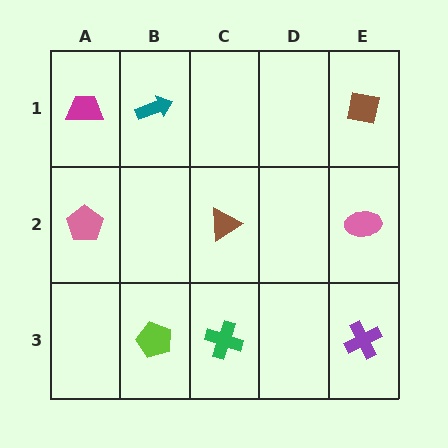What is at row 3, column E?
A purple cross.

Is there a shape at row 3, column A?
No, that cell is empty.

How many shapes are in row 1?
3 shapes.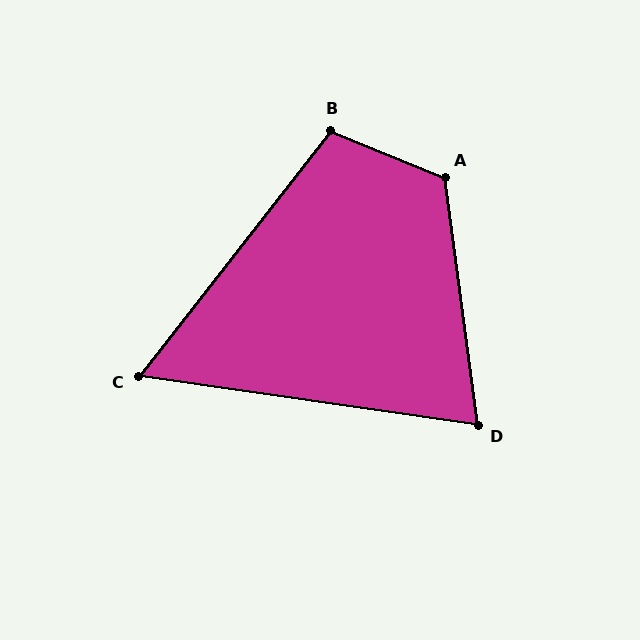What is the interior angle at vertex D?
Approximately 74 degrees (acute).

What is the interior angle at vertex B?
Approximately 106 degrees (obtuse).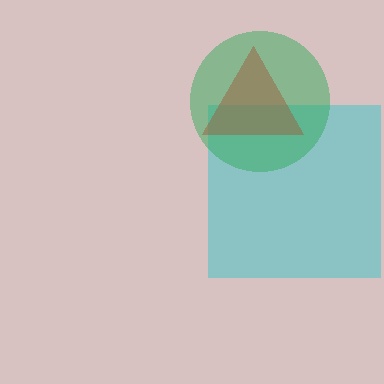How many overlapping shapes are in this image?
There are 3 overlapping shapes in the image.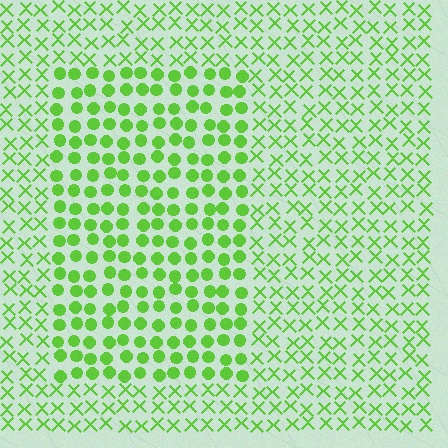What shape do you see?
I see a rectangle.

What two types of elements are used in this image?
The image uses circles inside the rectangle region and X marks outside it.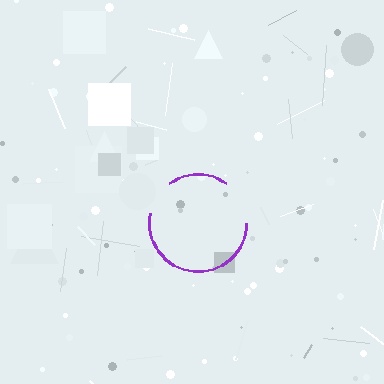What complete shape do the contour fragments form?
The contour fragments form a circle.